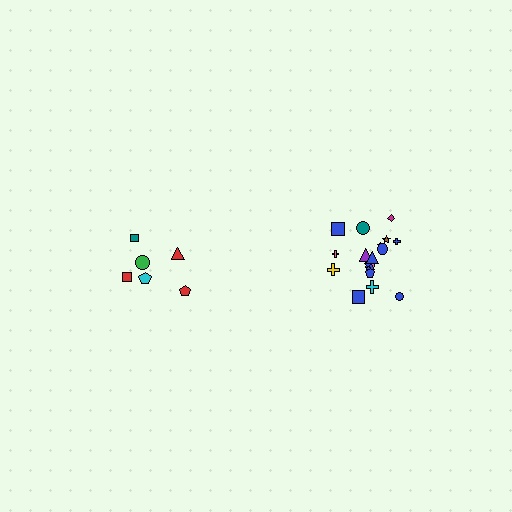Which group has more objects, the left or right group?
The right group.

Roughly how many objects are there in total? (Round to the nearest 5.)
Roughly 25 objects in total.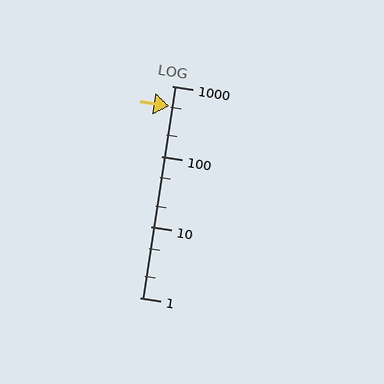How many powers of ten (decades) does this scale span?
The scale spans 3 decades, from 1 to 1000.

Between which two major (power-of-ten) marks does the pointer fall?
The pointer is between 100 and 1000.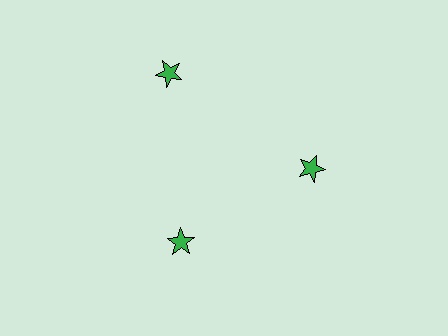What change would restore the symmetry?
The symmetry would be restored by moving it inward, back onto the ring so that all 3 stars sit at equal angles and equal distance from the center.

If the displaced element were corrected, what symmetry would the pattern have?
It would have 3-fold rotational symmetry — the pattern would map onto itself every 120 degrees.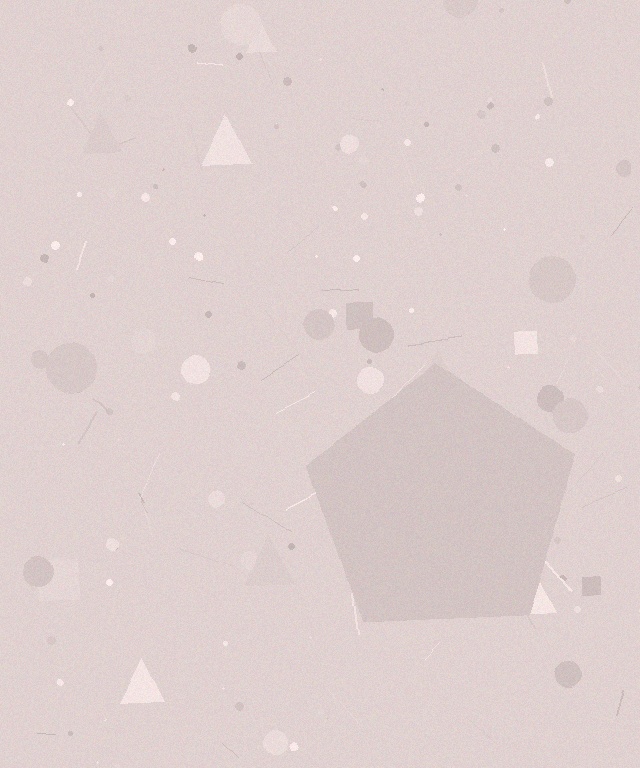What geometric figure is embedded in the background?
A pentagon is embedded in the background.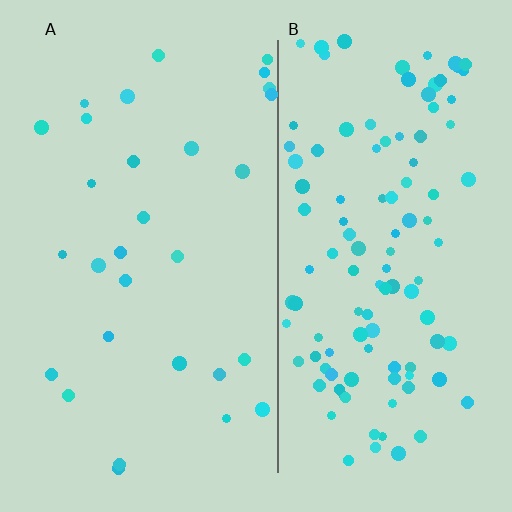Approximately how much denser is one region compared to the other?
Approximately 3.9× — region B over region A.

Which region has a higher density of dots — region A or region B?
B (the right).